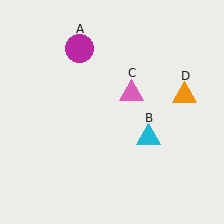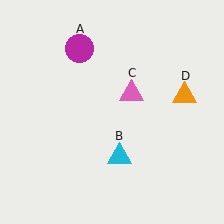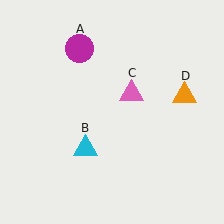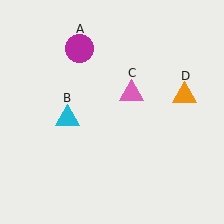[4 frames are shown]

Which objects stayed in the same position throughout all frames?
Magenta circle (object A) and pink triangle (object C) and orange triangle (object D) remained stationary.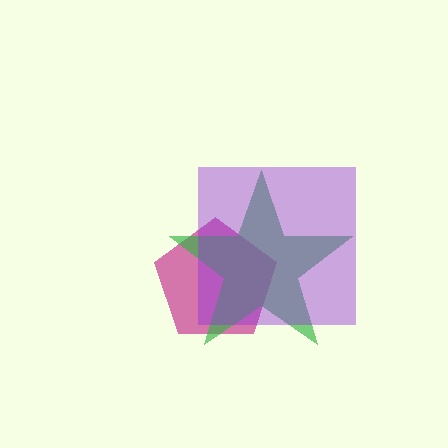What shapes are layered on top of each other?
The layered shapes are: a magenta pentagon, a green star, a purple square.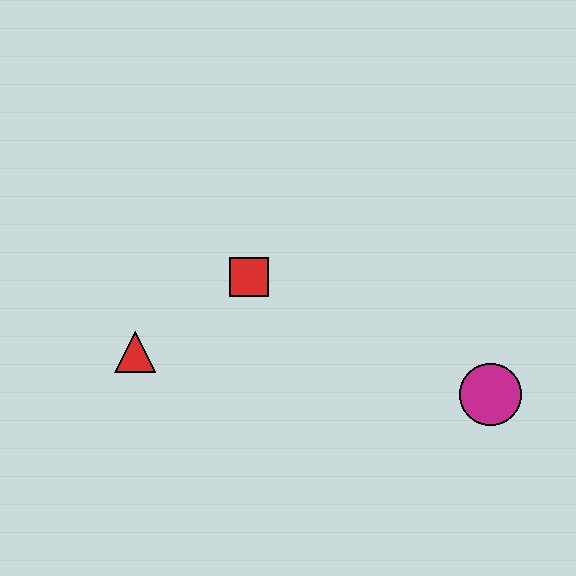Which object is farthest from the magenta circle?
The red triangle is farthest from the magenta circle.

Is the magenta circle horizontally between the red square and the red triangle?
No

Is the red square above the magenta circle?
Yes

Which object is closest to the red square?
The red triangle is closest to the red square.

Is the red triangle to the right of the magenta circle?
No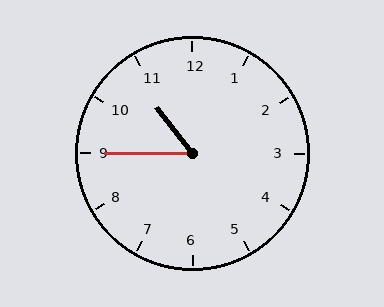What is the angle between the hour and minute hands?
Approximately 52 degrees.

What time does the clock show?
10:45.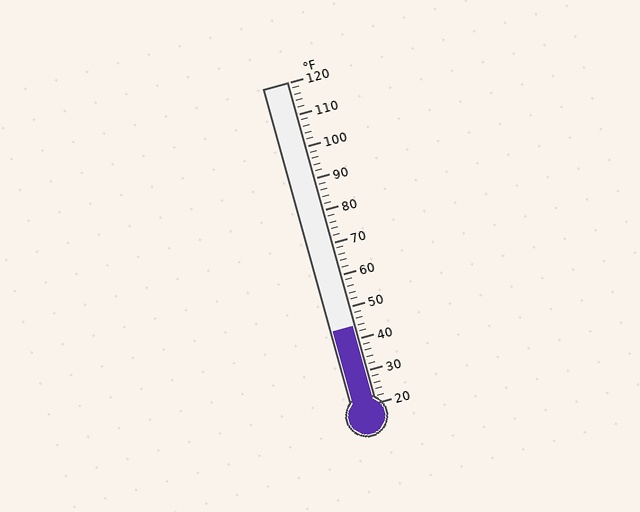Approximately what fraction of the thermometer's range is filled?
The thermometer is filled to approximately 25% of its range.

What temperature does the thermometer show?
The thermometer shows approximately 44°F.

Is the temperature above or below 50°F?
The temperature is below 50°F.